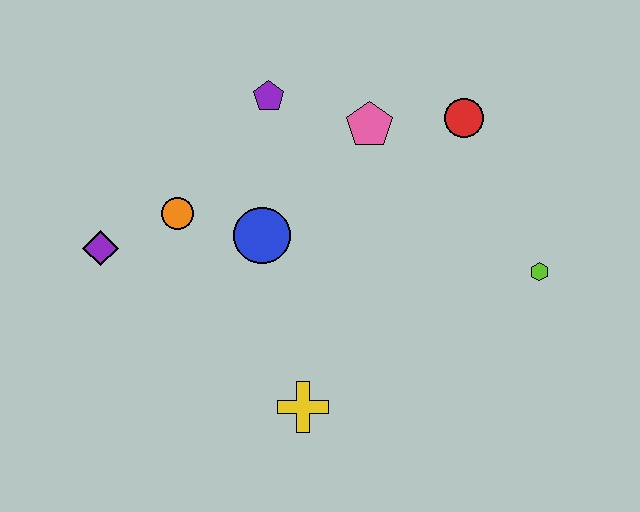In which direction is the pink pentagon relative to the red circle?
The pink pentagon is to the left of the red circle.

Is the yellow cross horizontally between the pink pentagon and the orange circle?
Yes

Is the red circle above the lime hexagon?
Yes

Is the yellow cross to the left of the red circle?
Yes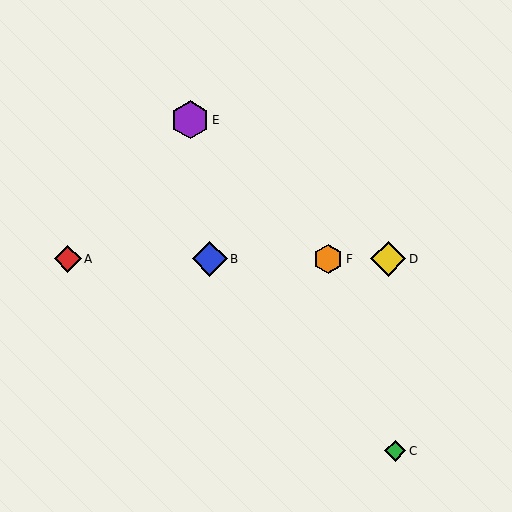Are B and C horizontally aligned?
No, B is at y≈259 and C is at y≈451.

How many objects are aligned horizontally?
4 objects (A, B, D, F) are aligned horizontally.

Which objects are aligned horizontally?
Objects A, B, D, F are aligned horizontally.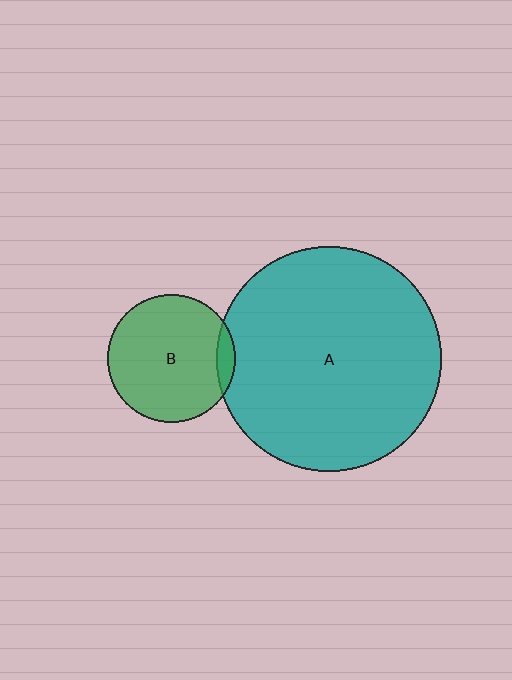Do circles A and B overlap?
Yes.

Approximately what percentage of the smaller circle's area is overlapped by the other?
Approximately 5%.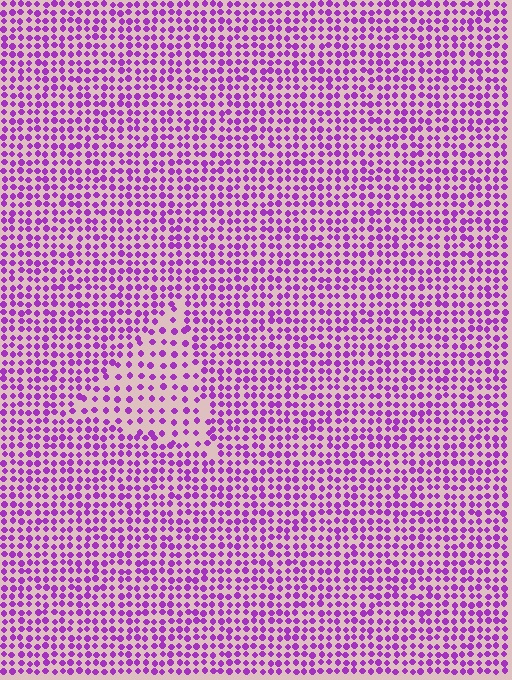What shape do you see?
I see a triangle.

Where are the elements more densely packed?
The elements are more densely packed outside the triangle boundary.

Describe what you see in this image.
The image contains small purple elements arranged at two different densities. A triangle-shaped region is visible where the elements are less densely packed than the surrounding area.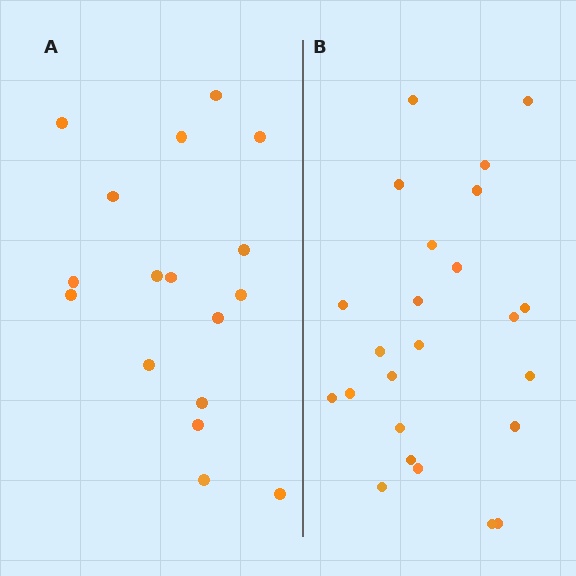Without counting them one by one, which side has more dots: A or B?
Region B (the right region) has more dots.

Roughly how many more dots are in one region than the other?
Region B has roughly 8 or so more dots than region A.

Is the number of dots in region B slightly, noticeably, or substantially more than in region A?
Region B has noticeably more, but not dramatically so. The ratio is roughly 1.4 to 1.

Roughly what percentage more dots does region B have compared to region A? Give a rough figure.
About 40% more.